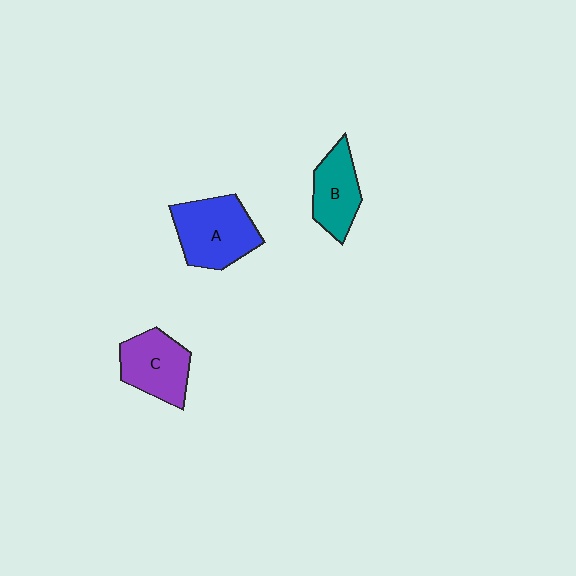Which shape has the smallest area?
Shape B (teal).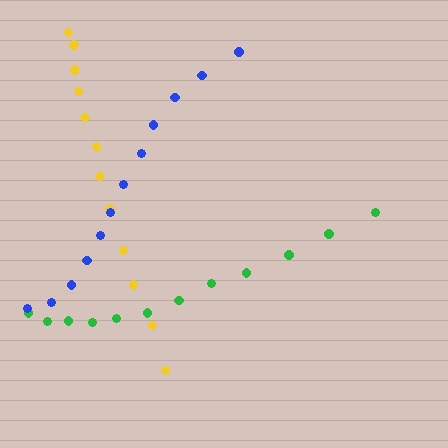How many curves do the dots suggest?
There are 3 distinct paths.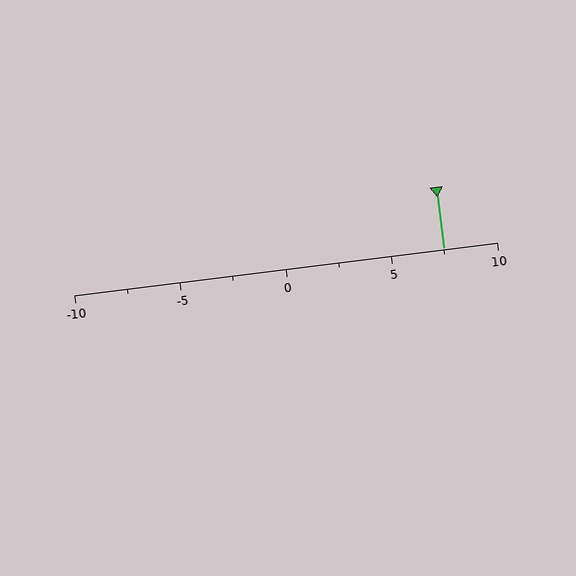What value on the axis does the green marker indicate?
The marker indicates approximately 7.5.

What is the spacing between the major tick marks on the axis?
The major ticks are spaced 5 apart.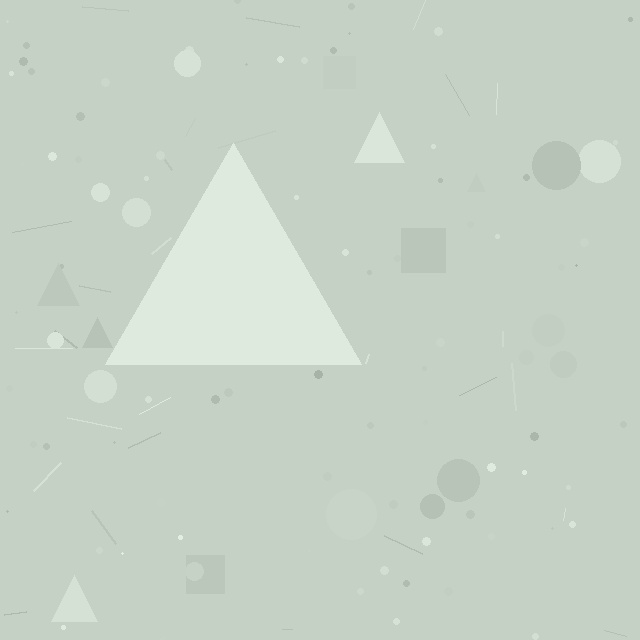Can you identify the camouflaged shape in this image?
The camouflaged shape is a triangle.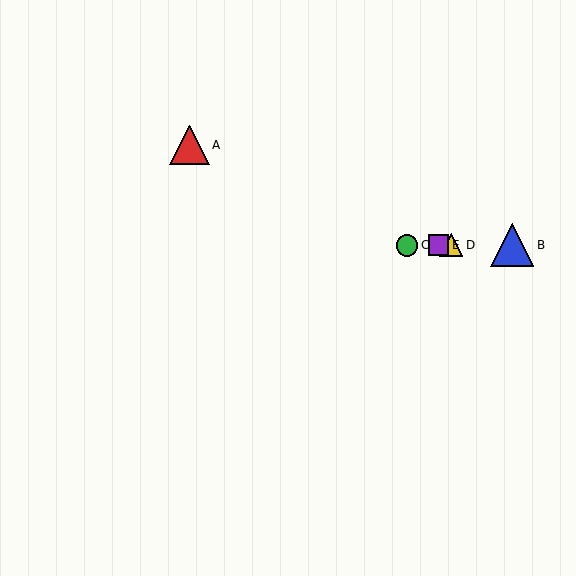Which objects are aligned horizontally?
Objects B, C, D, E are aligned horizontally.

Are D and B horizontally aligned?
Yes, both are at y≈245.